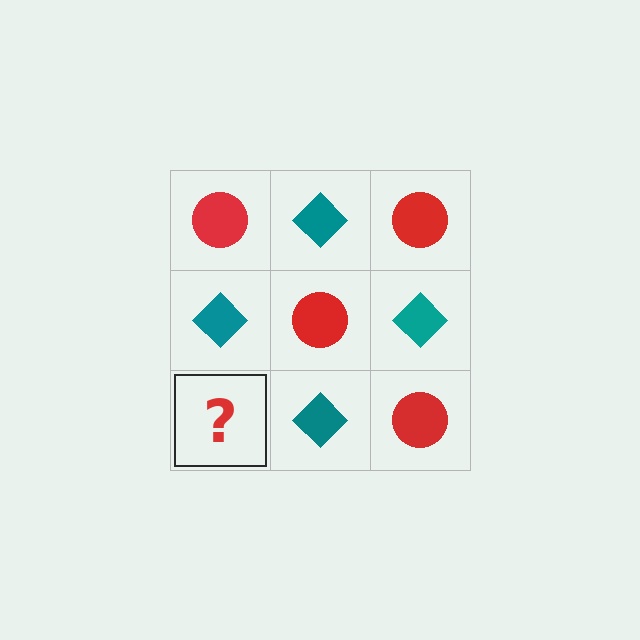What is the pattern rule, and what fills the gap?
The rule is that it alternates red circle and teal diamond in a checkerboard pattern. The gap should be filled with a red circle.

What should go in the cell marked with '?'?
The missing cell should contain a red circle.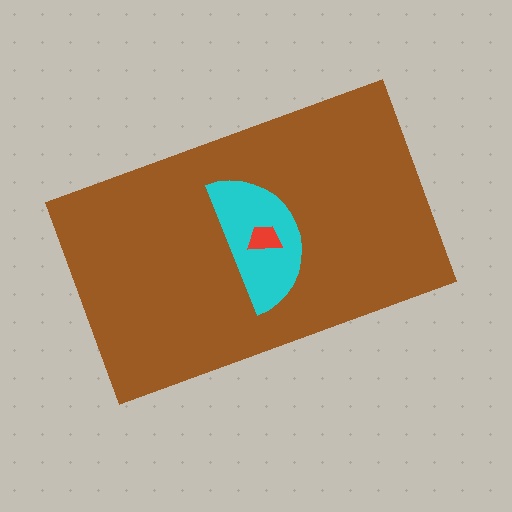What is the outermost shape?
The brown rectangle.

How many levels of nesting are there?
3.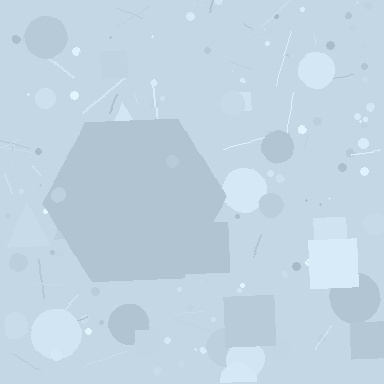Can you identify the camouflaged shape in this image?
The camouflaged shape is a hexagon.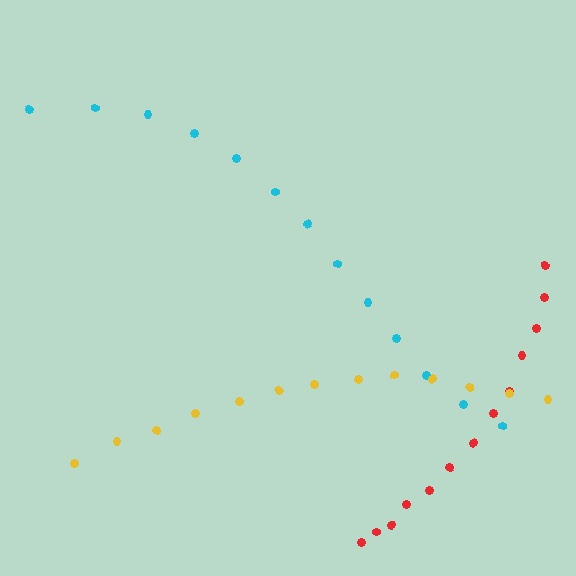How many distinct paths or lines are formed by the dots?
There are 3 distinct paths.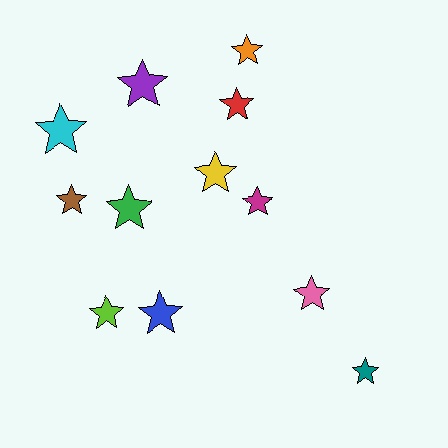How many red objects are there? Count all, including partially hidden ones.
There is 1 red object.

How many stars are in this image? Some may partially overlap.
There are 12 stars.